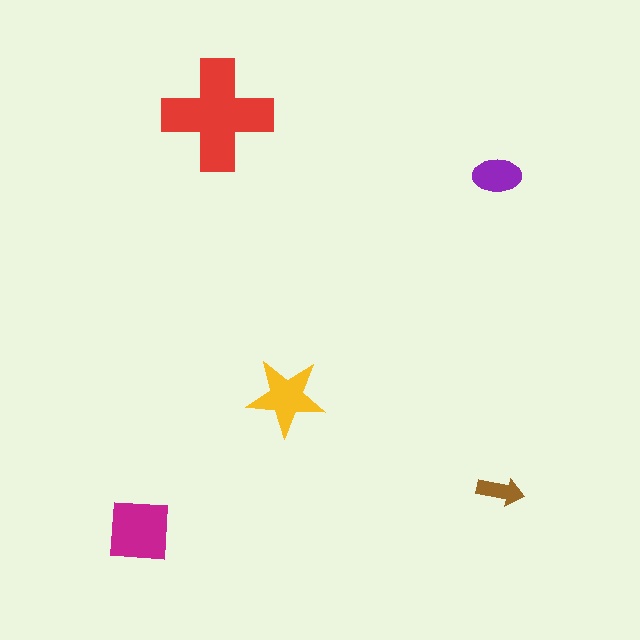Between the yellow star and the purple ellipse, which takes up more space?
The yellow star.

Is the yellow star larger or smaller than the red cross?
Smaller.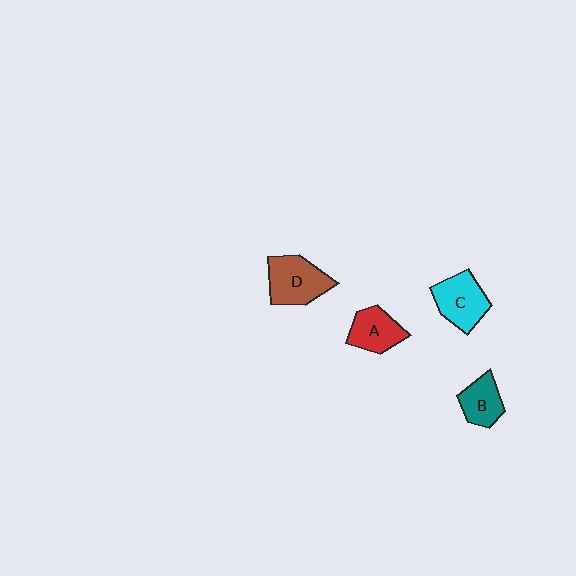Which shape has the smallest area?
Shape B (teal).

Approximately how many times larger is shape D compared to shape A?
Approximately 1.3 times.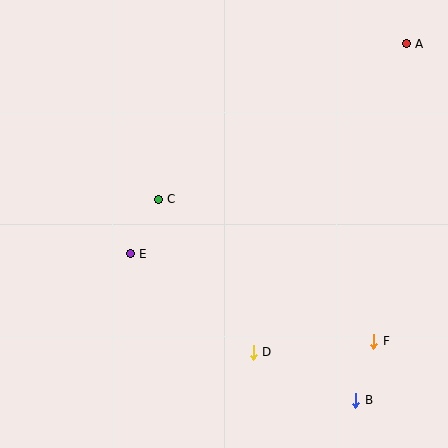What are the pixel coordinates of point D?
Point D is at (253, 352).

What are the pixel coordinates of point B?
Point B is at (356, 400).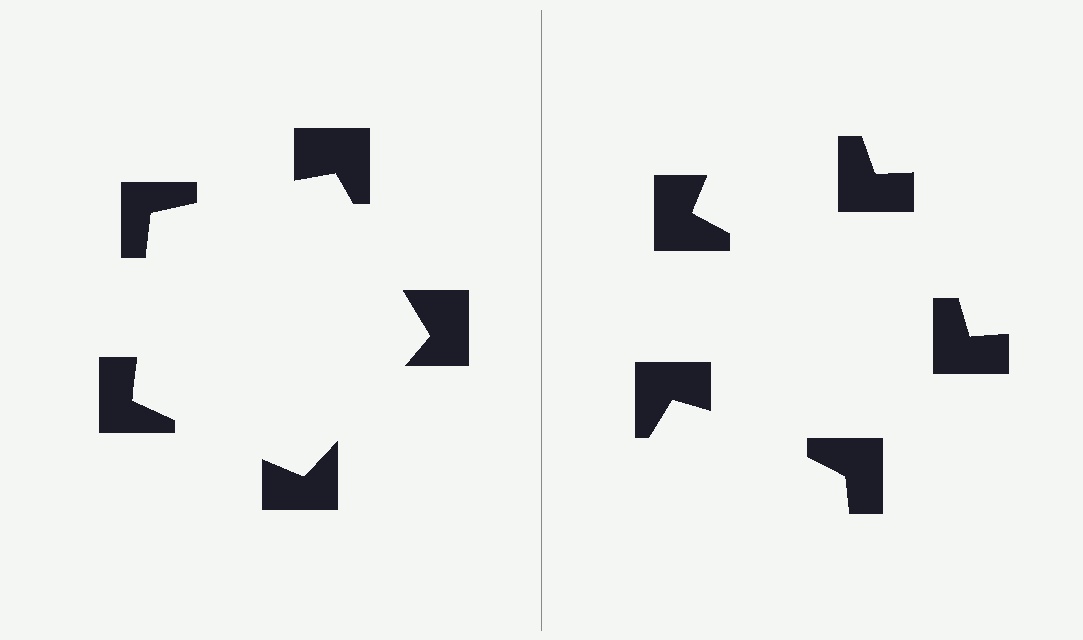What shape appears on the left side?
An illusory pentagon.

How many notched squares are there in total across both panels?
10 — 5 on each side.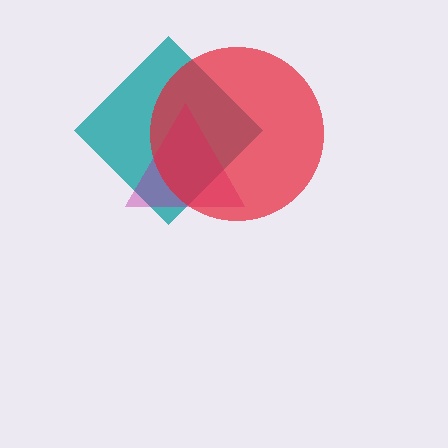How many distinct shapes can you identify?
There are 3 distinct shapes: a teal diamond, a magenta triangle, a red circle.